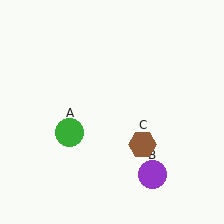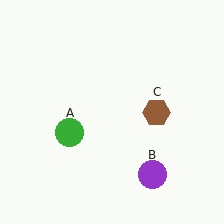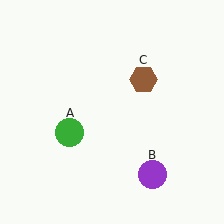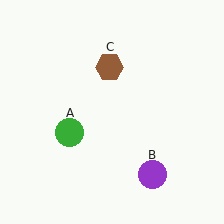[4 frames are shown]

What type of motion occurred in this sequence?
The brown hexagon (object C) rotated counterclockwise around the center of the scene.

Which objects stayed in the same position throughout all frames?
Green circle (object A) and purple circle (object B) remained stationary.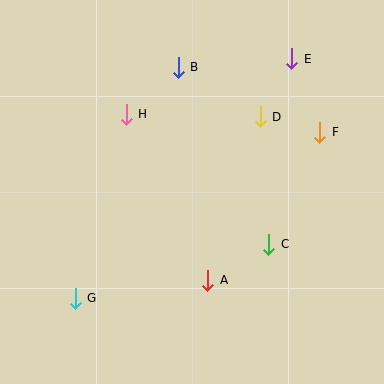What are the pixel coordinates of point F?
Point F is at (320, 132).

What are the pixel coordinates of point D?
Point D is at (260, 117).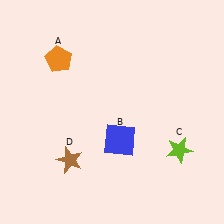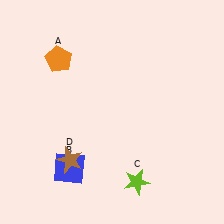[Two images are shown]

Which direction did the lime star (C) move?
The lime star (C) moved left.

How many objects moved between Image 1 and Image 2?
2 objects moved between the two images.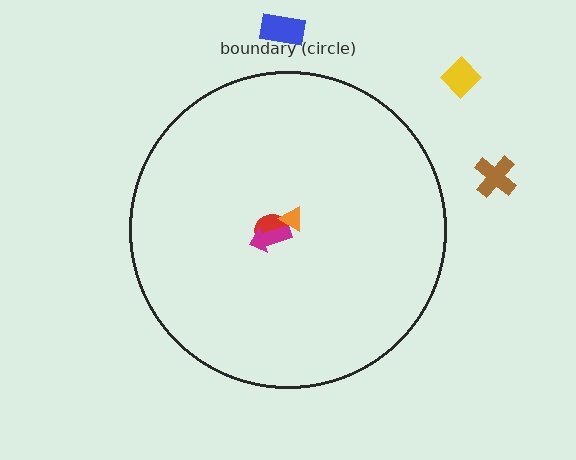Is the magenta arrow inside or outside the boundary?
Inside.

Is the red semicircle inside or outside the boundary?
Inside.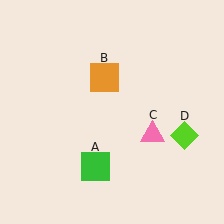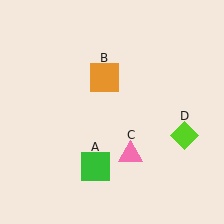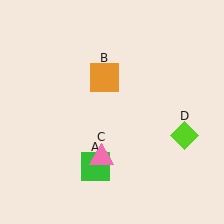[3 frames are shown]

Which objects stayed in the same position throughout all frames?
Green square (object A) and orange square (object B) and lime diamond (object D) remained stationary.